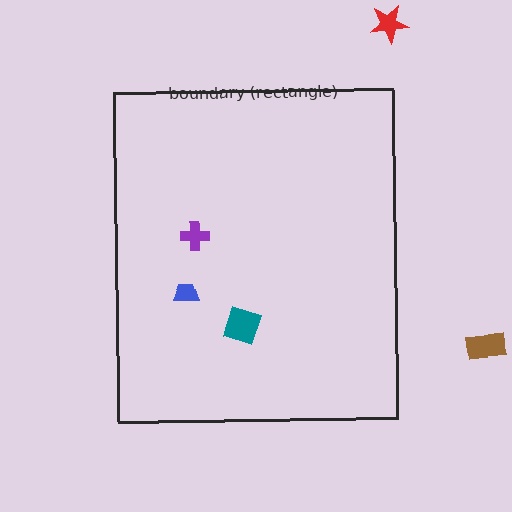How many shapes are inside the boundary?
3 inside, 2 outside.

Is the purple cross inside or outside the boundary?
Inside.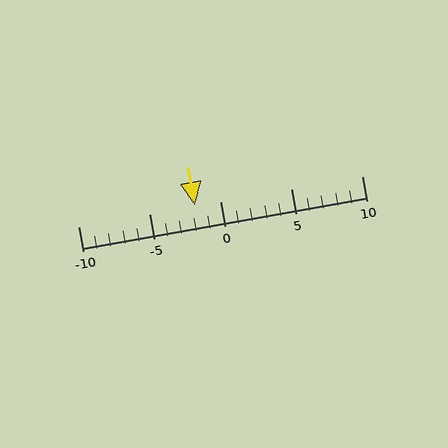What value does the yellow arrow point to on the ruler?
The yellow arrow points to approximately -2.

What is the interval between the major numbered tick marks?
The major tick marks are spaced 5 units apart.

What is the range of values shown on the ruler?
The ruler shows values from -10 to 10.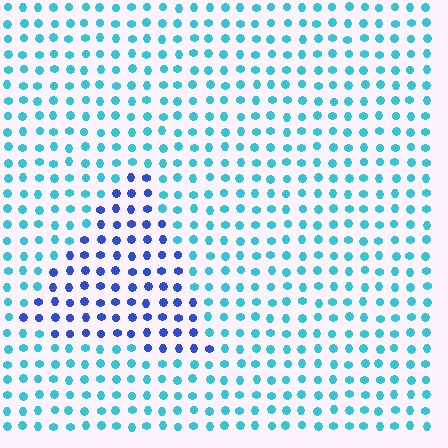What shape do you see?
I see a triangle.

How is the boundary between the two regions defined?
The boundary is defined purely by a slight shift in hue (about 44 degrees). Spacing, size, and orientation are identical on both sides.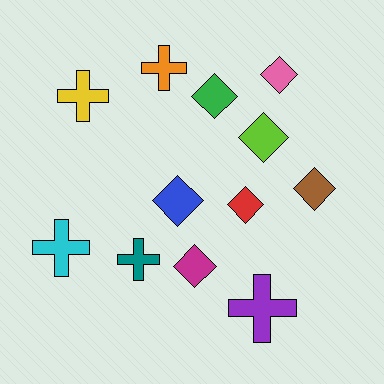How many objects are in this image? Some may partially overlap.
There are 12 objects.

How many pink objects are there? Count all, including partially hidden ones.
There is 1 pink object.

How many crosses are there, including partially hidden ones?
There are 5 crosses.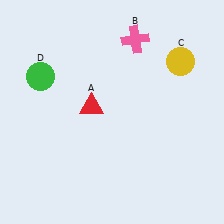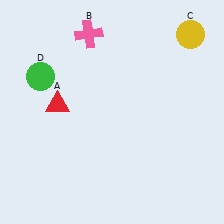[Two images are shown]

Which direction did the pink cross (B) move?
The pink cross (B) moved left.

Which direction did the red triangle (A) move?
The red triangle (A) moved left.